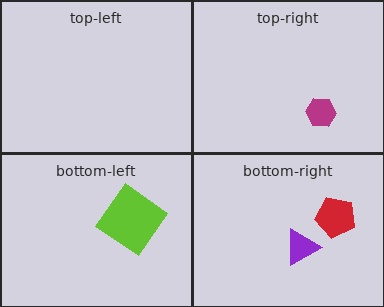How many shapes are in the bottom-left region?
1.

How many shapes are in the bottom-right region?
2.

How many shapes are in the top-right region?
1.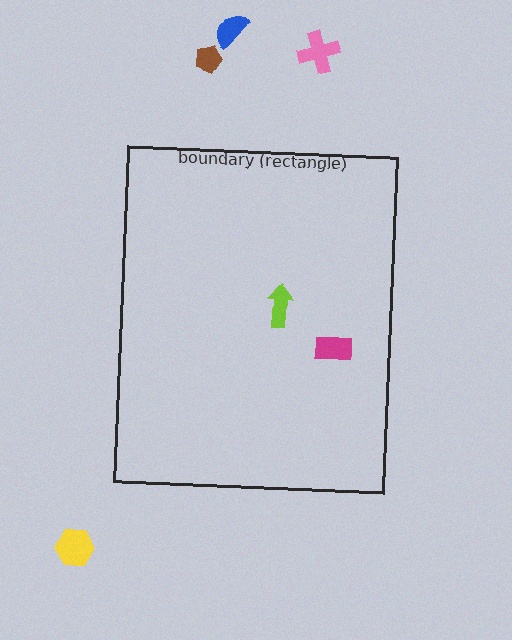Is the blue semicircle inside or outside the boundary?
Outside.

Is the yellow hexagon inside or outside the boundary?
Outside.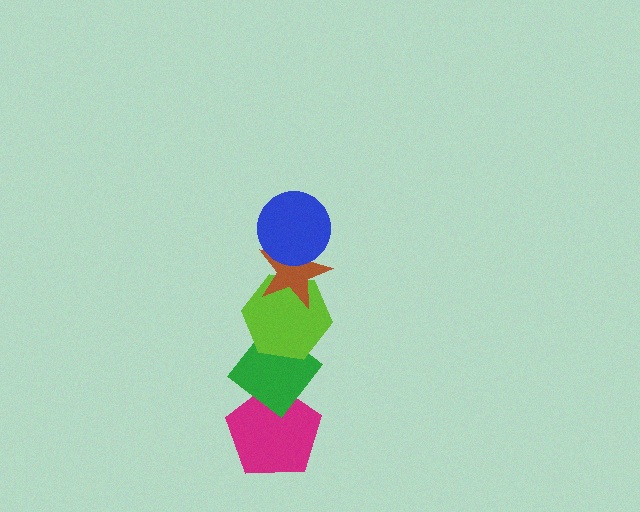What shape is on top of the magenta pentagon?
The green diamond is on top of the magenta pentagon.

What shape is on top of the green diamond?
The lime hexagon is on top of the green diamond.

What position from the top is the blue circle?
The blue circle is 1st from the top.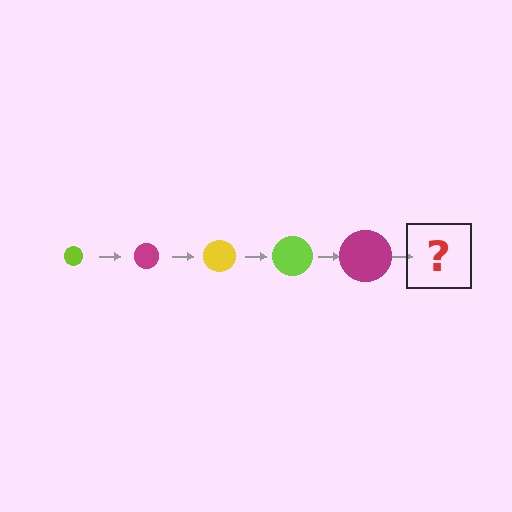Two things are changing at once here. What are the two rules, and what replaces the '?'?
The two rules are that the circle grows larger each step and the color cycles through lime, magenta, and yellow. The '?' should be a yellow circle, larger than the previous one.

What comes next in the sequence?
The next element should be a yellow circle, larger than the previous one.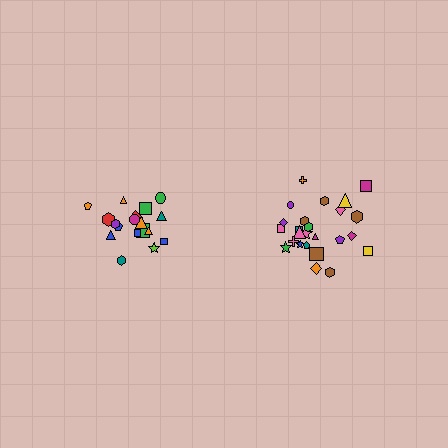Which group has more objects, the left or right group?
The right group.